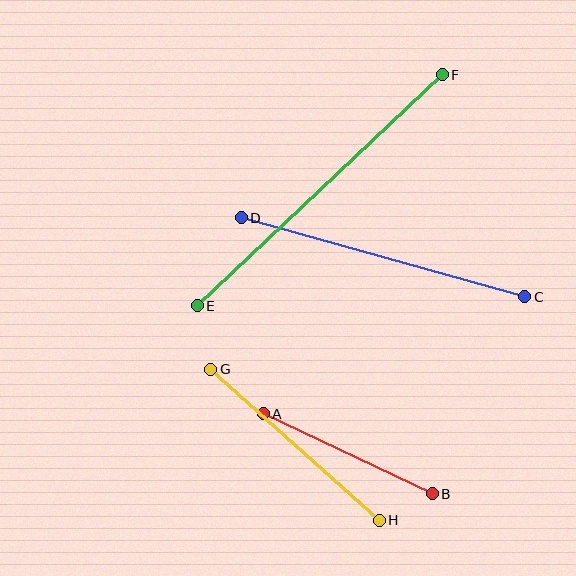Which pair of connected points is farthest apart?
Points E and F are farthest apart.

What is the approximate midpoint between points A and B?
The midpoint is at approximately (348, 454) pixels.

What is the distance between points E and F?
The distance is approximately 337 pixels.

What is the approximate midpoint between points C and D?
The midpoint is at approximately (383, 257) pixels.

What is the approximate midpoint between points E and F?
The midpoint is at approximately (320, 190) pixels.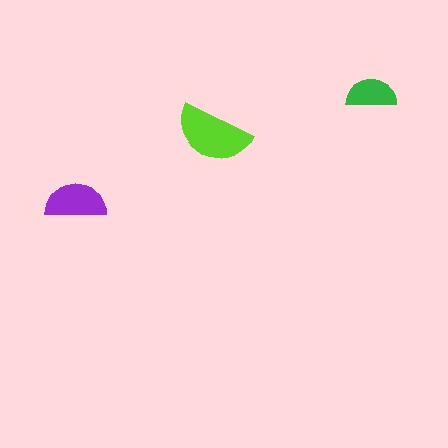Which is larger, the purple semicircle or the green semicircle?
The purple one.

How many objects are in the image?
There are 3 objects in the image.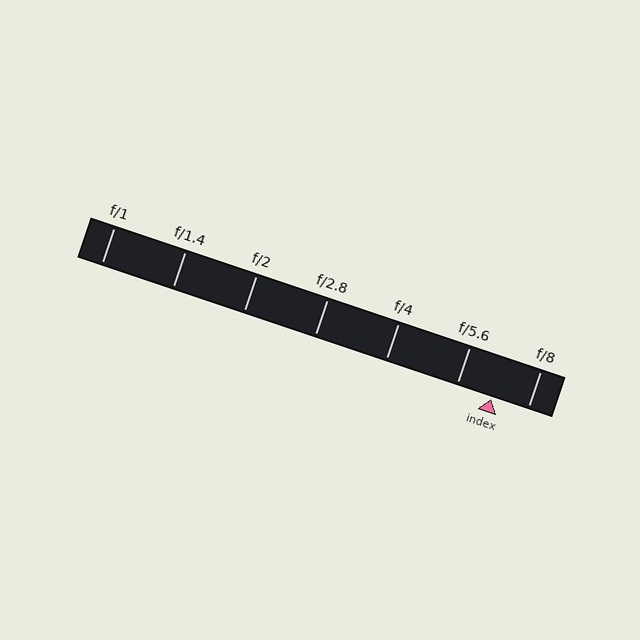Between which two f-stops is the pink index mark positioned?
The index mark is between f/5.6 and f/8.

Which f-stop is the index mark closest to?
The index mark is closest to f/8.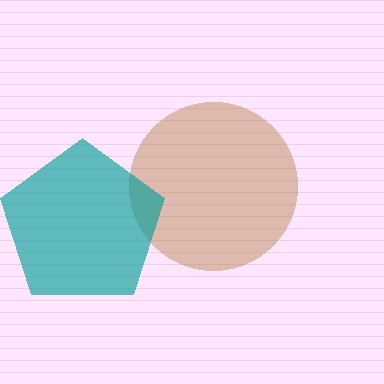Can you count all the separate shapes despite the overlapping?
Yes, there are 2 separate shapes.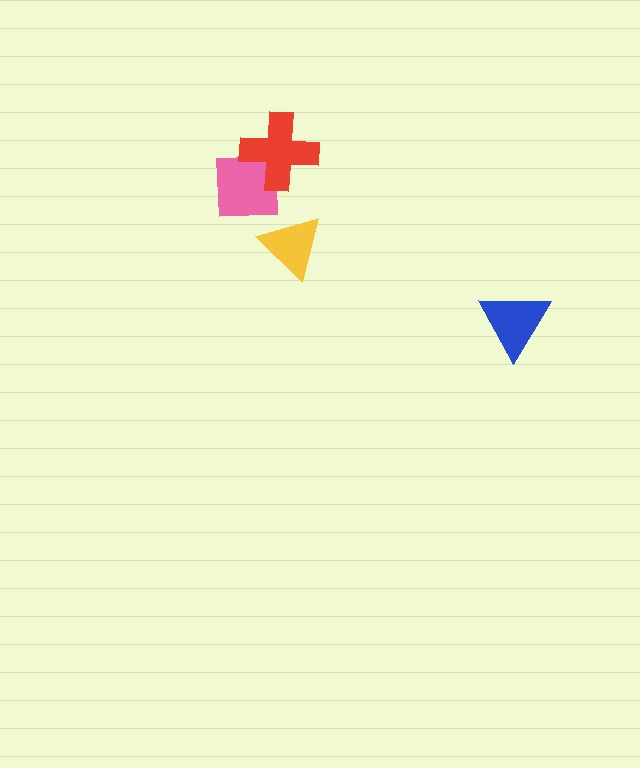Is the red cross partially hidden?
No, no other shape covers it.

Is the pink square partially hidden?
Yes, it is partially covered by another shape.